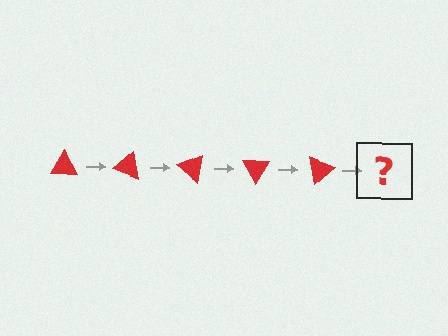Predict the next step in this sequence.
The next step is a red triangle rotated 100 degrees.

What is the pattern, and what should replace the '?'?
The pattern is that the triangle rotates 20 degrees each step. The '?' should be a red triangle rotated 100 degrees.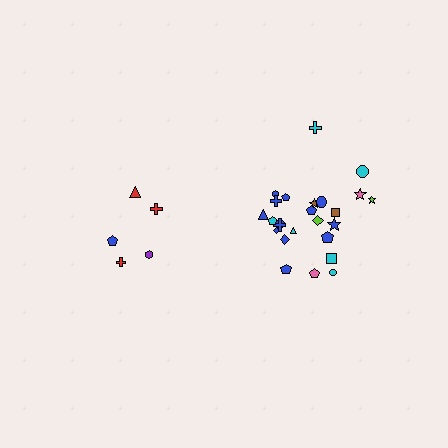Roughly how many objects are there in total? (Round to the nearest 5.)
Roughly 30 objects in total.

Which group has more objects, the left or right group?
The right group.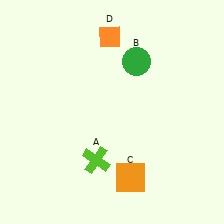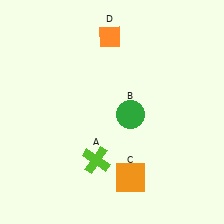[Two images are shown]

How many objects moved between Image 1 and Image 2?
1 object moved between the two images.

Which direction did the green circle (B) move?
The green circle (B) moved down.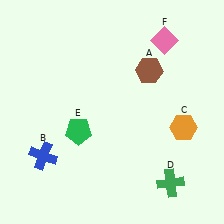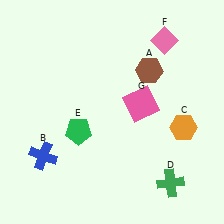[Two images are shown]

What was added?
A pink square (G) was added in Image 2.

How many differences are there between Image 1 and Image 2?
There is 1 difference between the two images.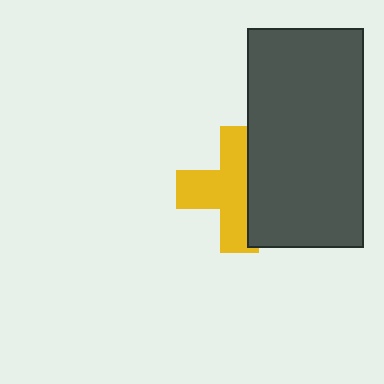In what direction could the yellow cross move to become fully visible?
The yellow cross could move left. That would shift it out from behind the dark gray rectangle entirely.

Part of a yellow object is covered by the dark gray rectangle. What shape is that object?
It is a cross.